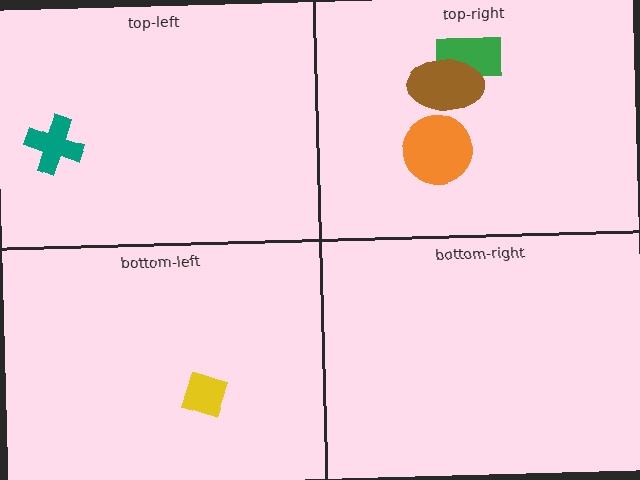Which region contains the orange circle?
The top-right region.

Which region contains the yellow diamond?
The bottom-left region.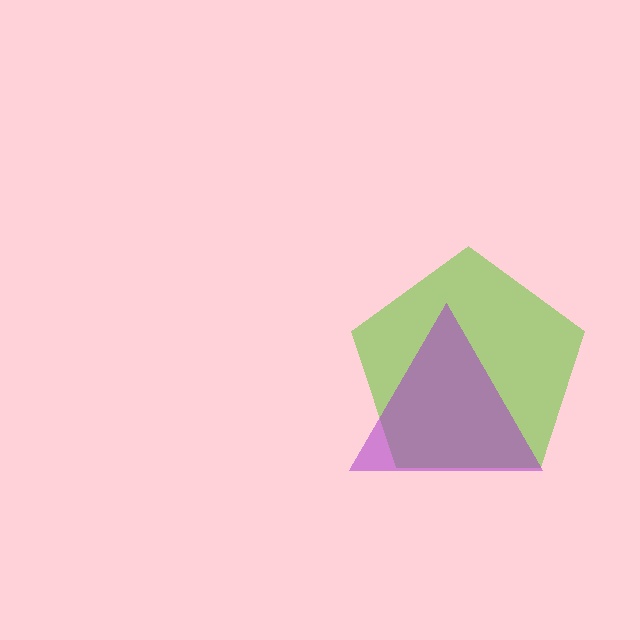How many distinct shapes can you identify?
There are 2 distinct shapes: a lime pentagon, a purple triangle.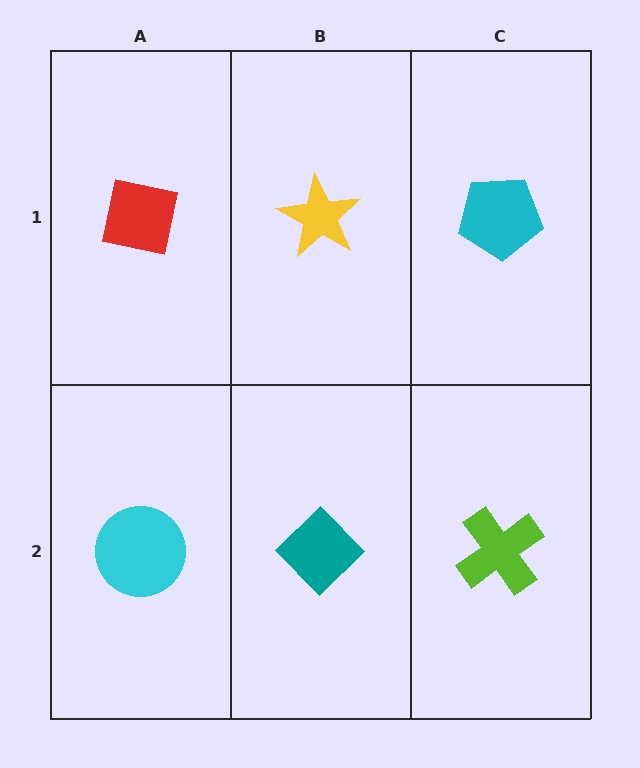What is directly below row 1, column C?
A lime cross.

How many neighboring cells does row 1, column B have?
3.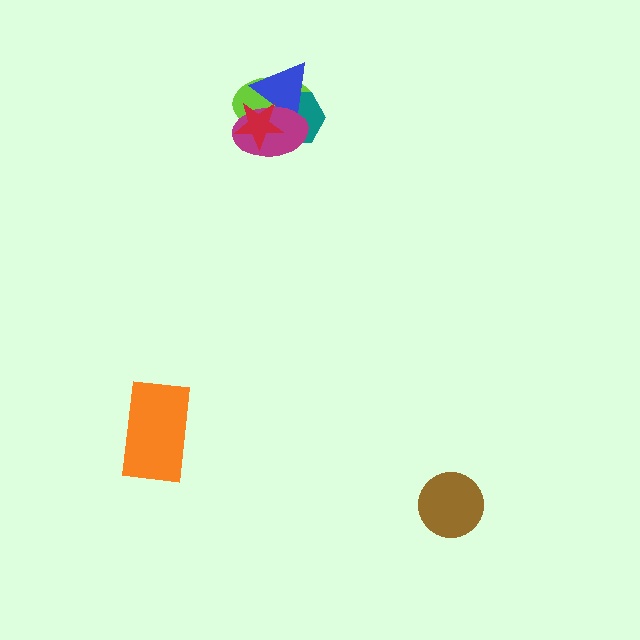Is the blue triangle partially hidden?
Yes, it is partially covered by another shape.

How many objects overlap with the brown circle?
0 objects overlap with the brown circle.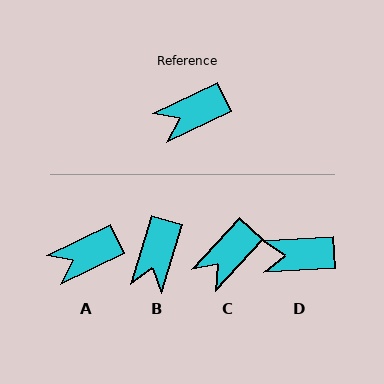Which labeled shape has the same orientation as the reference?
A.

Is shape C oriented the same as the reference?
No, it is off by about 21 degrees.